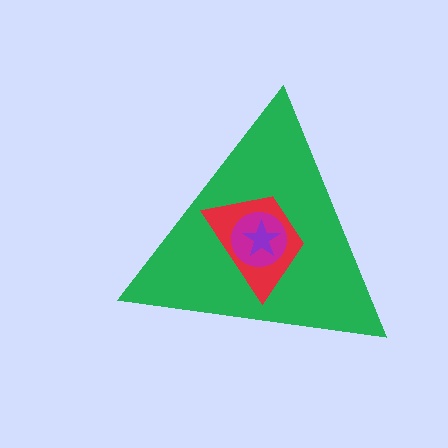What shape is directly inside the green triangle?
The red trapezoid.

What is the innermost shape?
The purple star.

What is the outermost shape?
The green triangle.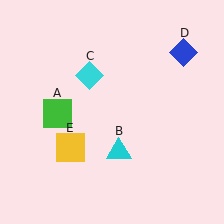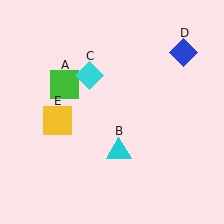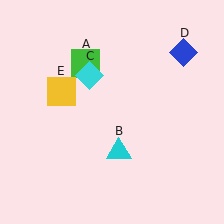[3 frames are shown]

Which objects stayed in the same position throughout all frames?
Cyan triangle (object B) and cyan diamond (object C) and blue diamond (object D) remained stationary.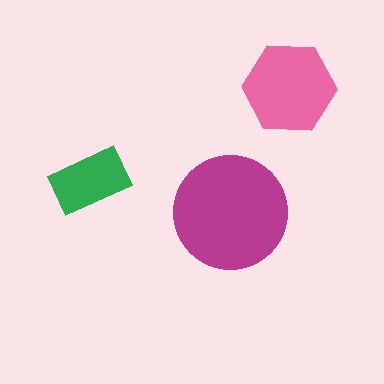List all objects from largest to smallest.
The magenta circle, the pink hexagon, the green rectangle.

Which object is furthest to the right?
The pink hexagon is rightmost.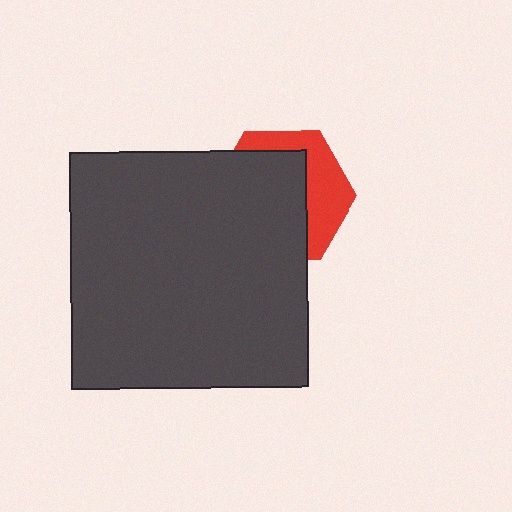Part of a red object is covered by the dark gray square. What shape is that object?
It is a hexagon.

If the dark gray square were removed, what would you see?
You would see the complete red hexagon.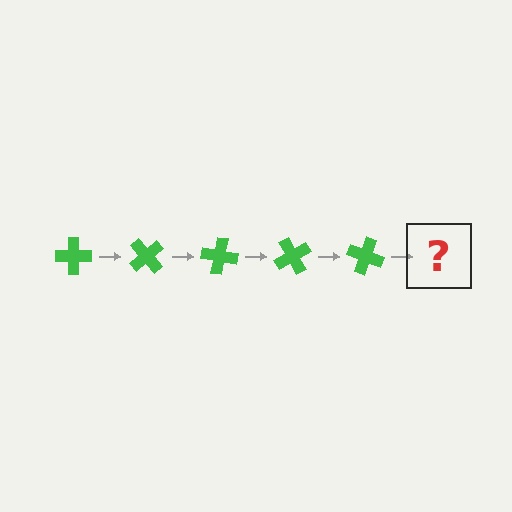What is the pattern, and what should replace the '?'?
The pattern is that the cross rotates 50 degrees each step. The '?' should be a green cross rotated 250 degrees.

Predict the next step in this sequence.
The next step is a green cross rotated 250 degrees.